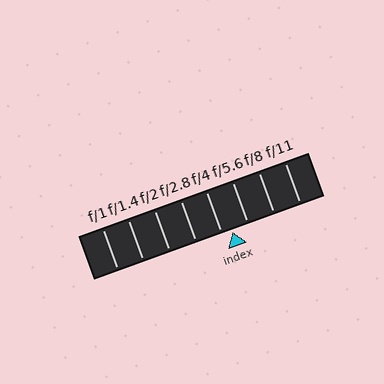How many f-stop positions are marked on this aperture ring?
There are 8 f-stop positions marked.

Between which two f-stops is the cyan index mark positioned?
The index mark is between f/4 and f/5.6.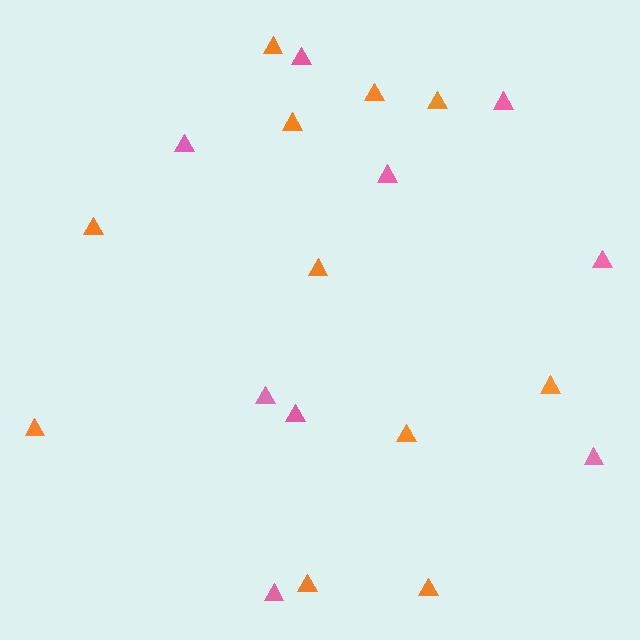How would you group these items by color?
There are 2 groups: one group of orange triangles (11) and one group of pink triangles (9).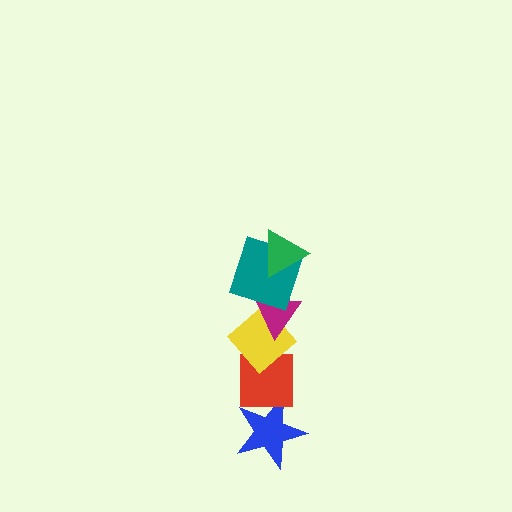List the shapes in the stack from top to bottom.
From top to bottom: the green triangle, the teal square, the magenta triangle, the yellow diamond, the red square, the blue star.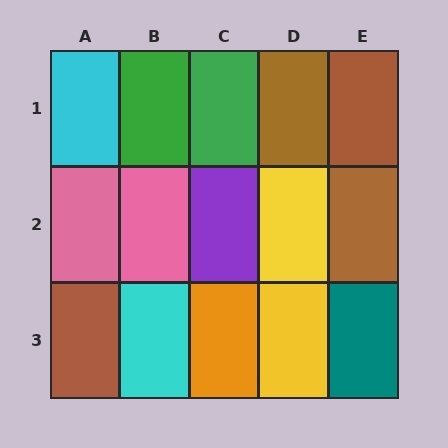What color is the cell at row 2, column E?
Brown.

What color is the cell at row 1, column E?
Brown.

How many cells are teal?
1 cell is teal.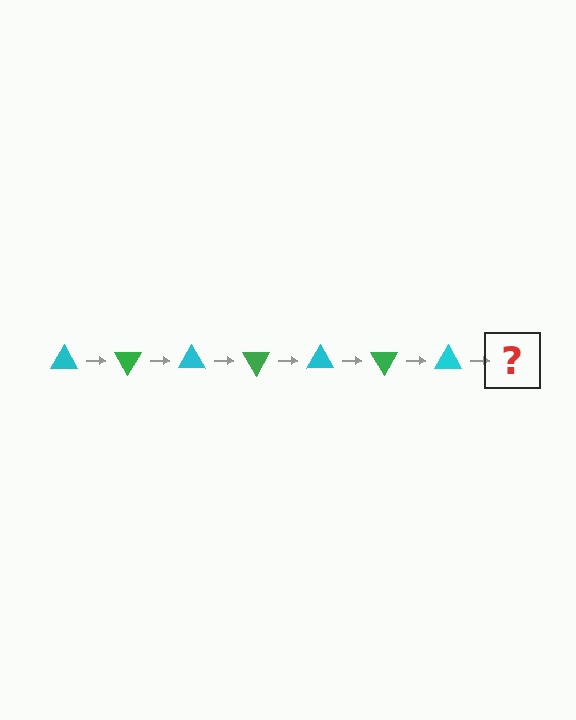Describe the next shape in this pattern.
It should be a green triangle, rotated 420 degrees from the start.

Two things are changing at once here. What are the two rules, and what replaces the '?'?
The two rules are that it rotates 60 degrees each step and the color cycles through cyan and green. The '?' should be a green triangle, rotated 420 degrees from the start.